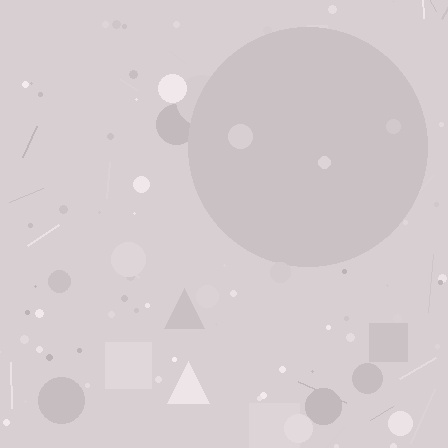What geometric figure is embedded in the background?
A circle is embedded in the background.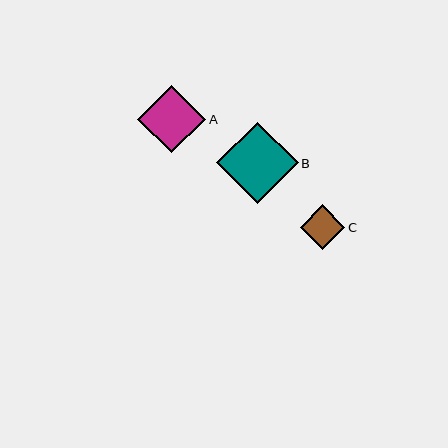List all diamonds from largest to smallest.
From largest to smallest: B, A, C.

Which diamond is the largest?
Diamond B is the largest with a size of approximately 82 pixels.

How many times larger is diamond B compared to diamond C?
Diamond B is approximately 1.8 times the size of diamond C.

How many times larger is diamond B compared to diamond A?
Diamond B is approximately 1.2 times the size of diamond A.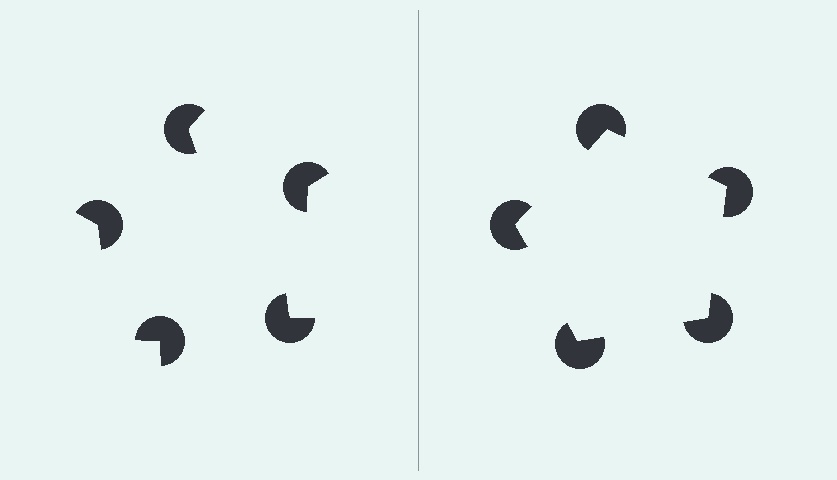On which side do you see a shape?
An illusory pentagon appears on the right side. On the left side the wedge cuts are rotated, so no coherent shape forms.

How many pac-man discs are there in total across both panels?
10 — 5 on each side.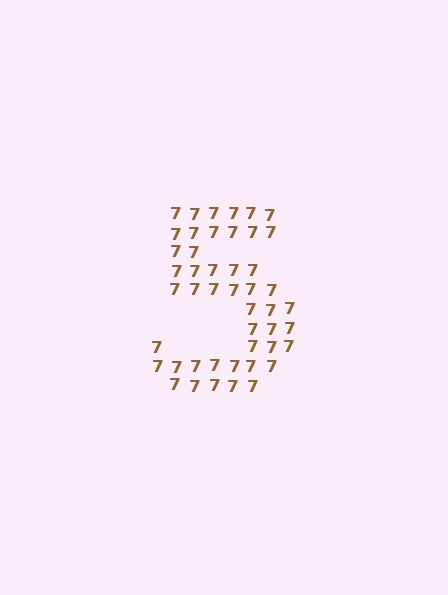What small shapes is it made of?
It is made of small digit 7's.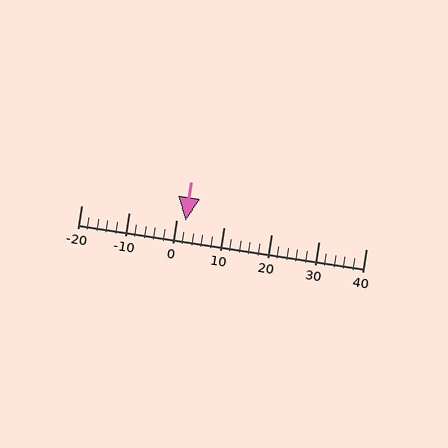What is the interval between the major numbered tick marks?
The major tick marks are spaced 10 units apart.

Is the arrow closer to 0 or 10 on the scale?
The arrow is closer to 0.